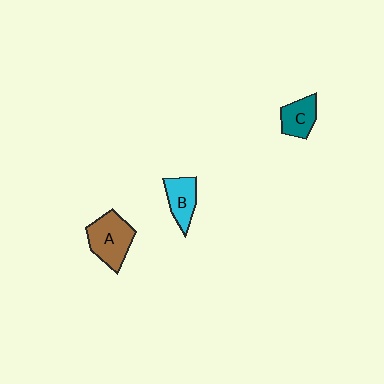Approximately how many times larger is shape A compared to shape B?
Approximately 1.4 times.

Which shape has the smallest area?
Shape C (teal).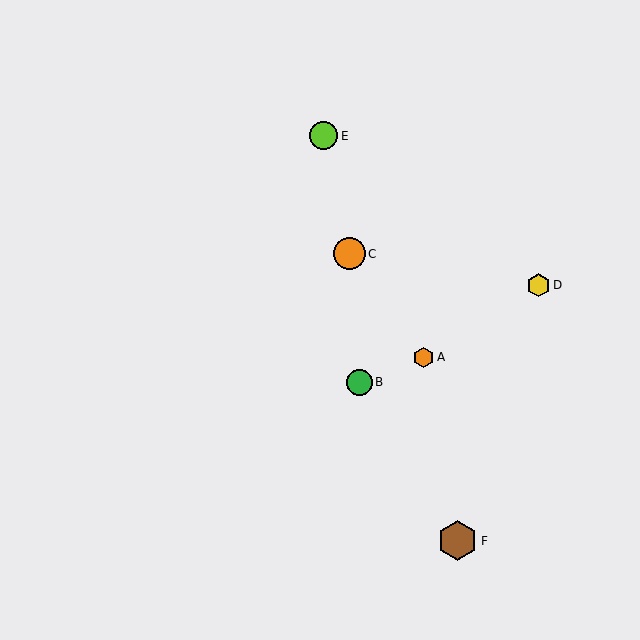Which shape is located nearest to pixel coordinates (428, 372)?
The orange hexagon (labeled A) at (424, 357) is nearest to that location.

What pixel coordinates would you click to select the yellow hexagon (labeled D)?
Click at (539, 285) to select the yellow hexagon D.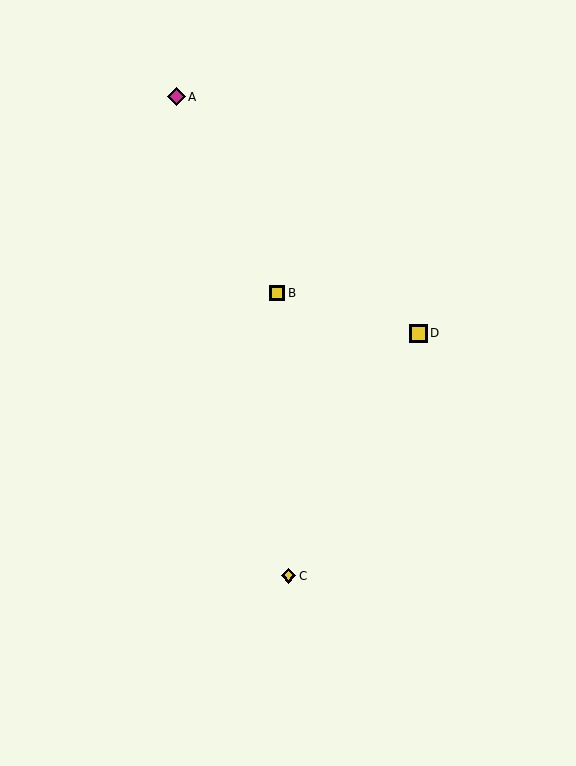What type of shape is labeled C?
Shape C is a yellow diamond.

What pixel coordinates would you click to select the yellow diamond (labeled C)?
Click at (288, 576) to select the yellow diamond C.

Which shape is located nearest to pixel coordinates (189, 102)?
The magenta diamond (labeled A) at (176, 97) is nearest to that location.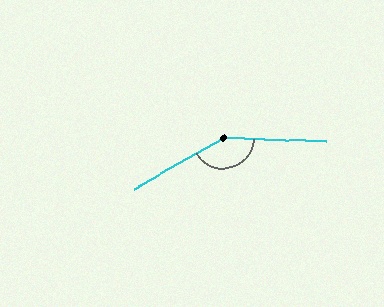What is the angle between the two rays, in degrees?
Approximately 148 degrees.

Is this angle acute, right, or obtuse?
It is obtuse.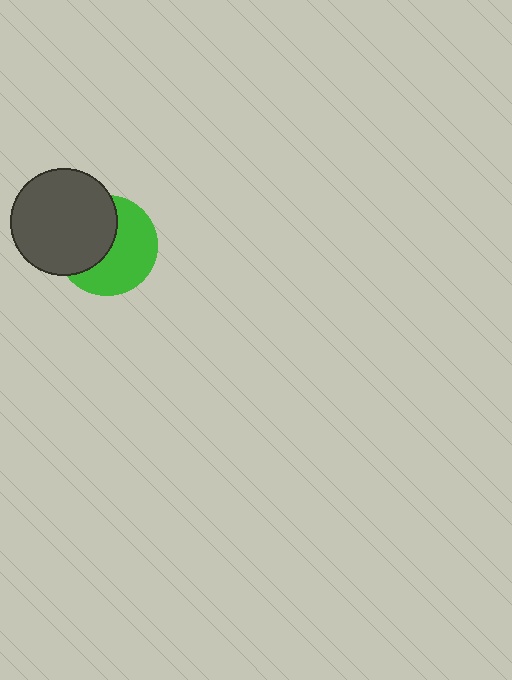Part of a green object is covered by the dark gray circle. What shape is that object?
It is a circle.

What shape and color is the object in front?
The object in front is a dark gray circle.